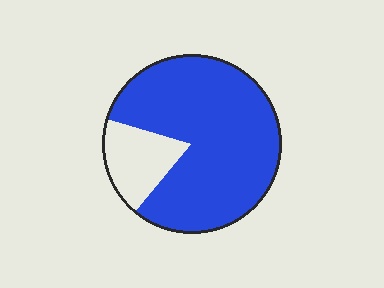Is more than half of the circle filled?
Yes.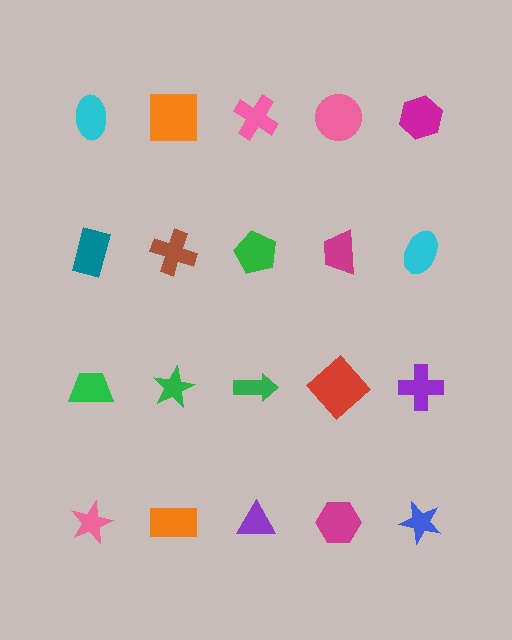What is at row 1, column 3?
A pink cross.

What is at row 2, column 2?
A brown cross.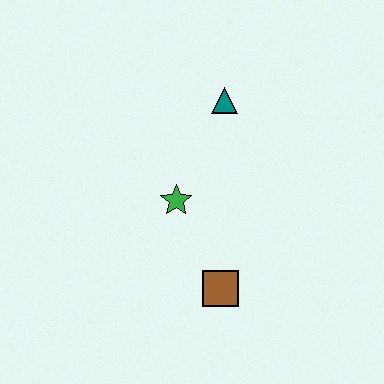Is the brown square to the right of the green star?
Yes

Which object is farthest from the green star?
The teal triangle is farthest from the green star.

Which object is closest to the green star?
The brown square is closest to the green star.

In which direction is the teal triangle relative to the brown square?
The teal triangle is above the brown square.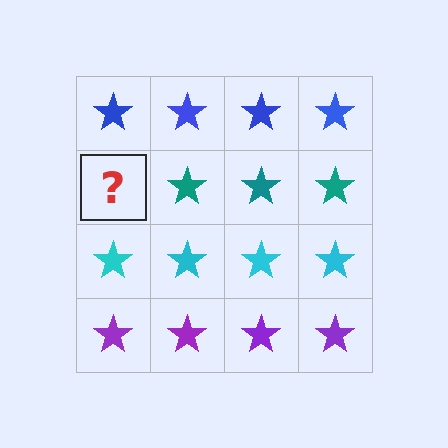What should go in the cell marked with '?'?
The missing cell should contain a teal star.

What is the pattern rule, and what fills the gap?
The rule is that each row has a consistent color. The gap should be filled with a teal star.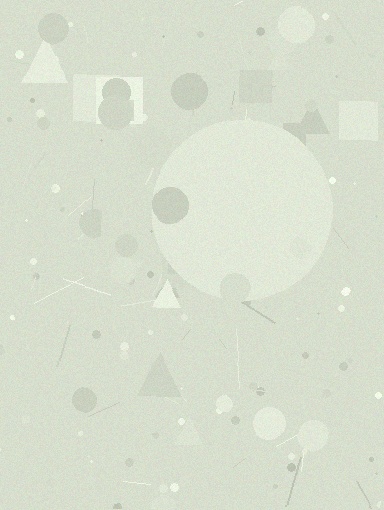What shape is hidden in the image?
A circle is hidden in the image.